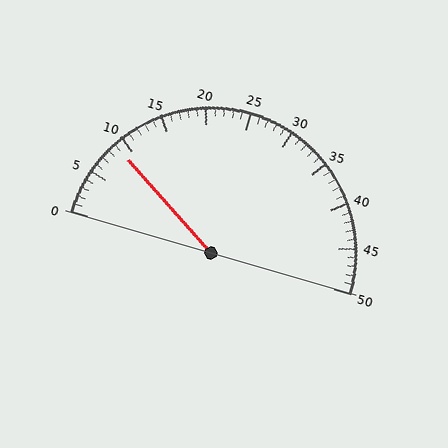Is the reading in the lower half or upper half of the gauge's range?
The reading is in the lower half of the range (0 to 50).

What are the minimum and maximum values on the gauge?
The gauge ranges from 0 to 50.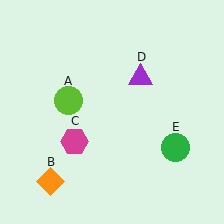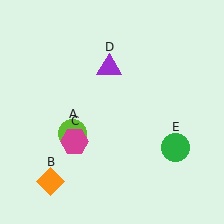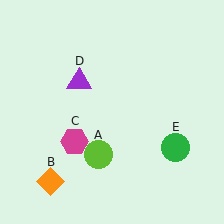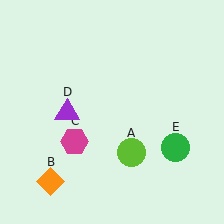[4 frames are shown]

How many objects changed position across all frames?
2 objects changed position: lime circle (object A), purple triangle (object D).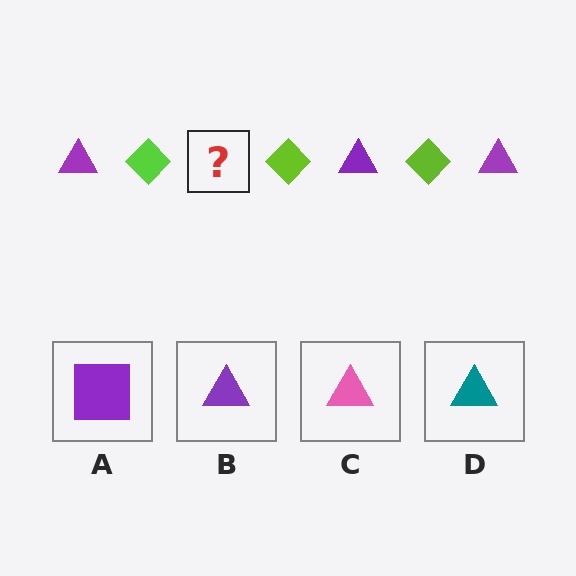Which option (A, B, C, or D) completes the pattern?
B.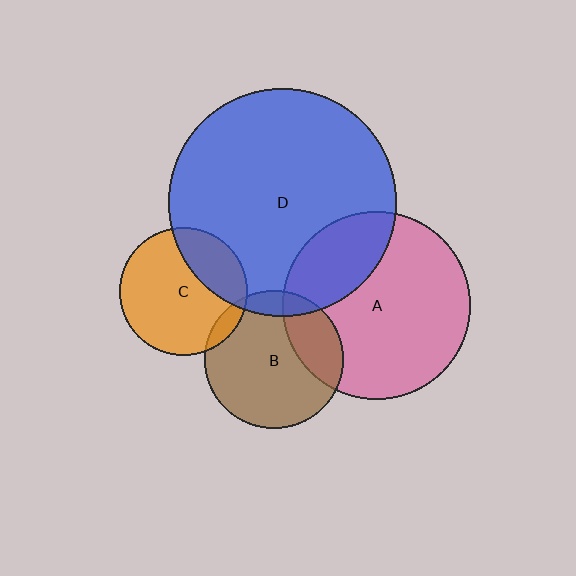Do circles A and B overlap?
Yes.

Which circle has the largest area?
Circle D (blue).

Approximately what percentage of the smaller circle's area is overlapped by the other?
Approximately 25%.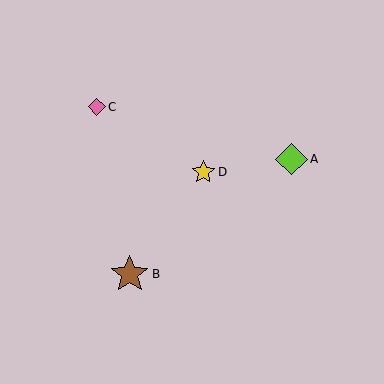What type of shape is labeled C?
Shape C is a pink diamond.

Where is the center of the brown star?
The center of the brown star is at (130, 274).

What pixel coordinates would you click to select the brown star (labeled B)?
Click at (130, 274) to select the brown star B.